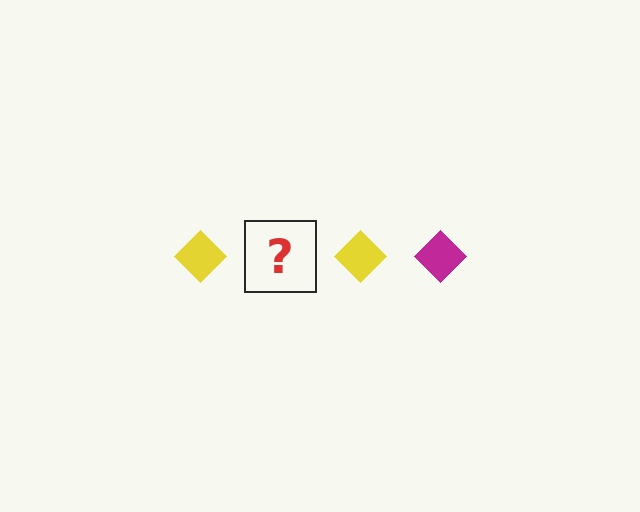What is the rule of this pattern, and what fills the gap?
The rule is that the pattern cycles through yellow, magenta diamonds. The gap should be filled with a magenta diamond.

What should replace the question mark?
The question mark should be replaced with a magenta diamond.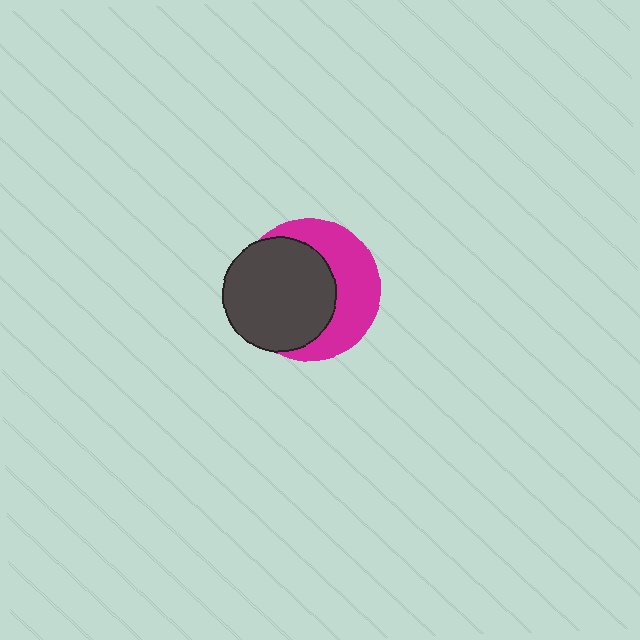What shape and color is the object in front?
The object in front is a dark gray circle.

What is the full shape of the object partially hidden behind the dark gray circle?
The partially hidden object is a magenta circle.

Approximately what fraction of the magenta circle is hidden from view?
Roughly 56% of the magenta circle is hidden behind the dark gray circle.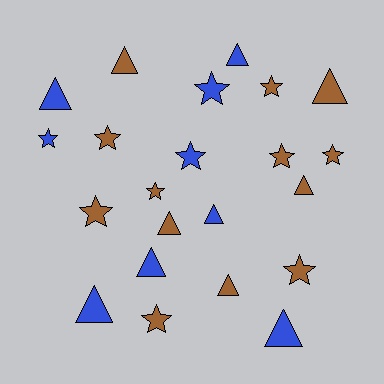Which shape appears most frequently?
Star, with 11 objects.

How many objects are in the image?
There are 22 objects.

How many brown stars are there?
There are 8 brown stars.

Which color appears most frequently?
Brown, with 13 objects.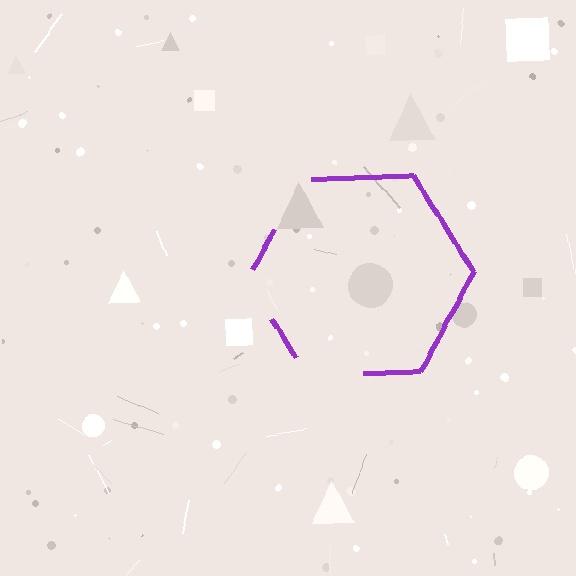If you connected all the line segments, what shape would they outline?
They would outline a hexagon.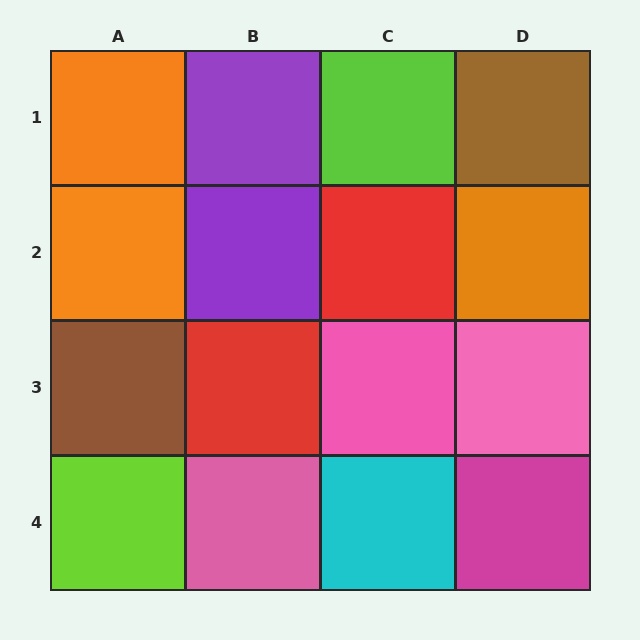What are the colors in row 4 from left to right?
Lime, pink, cyan, magenta.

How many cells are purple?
2 cells are purple.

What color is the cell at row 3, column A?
Brown.